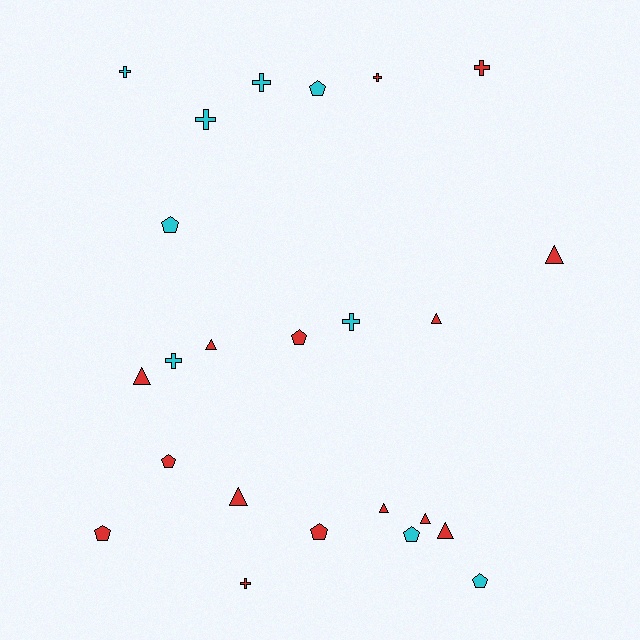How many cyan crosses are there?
There are 5 cyan crosses.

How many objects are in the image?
There are 24 objects.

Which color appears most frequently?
Red, with 15 objects.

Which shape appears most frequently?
Triangle, with 8 objects.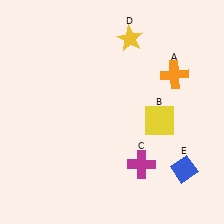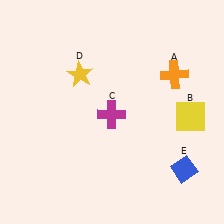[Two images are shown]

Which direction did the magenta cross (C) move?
The magenta cross (C) moved up.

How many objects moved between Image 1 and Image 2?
3 objects moved between the two images.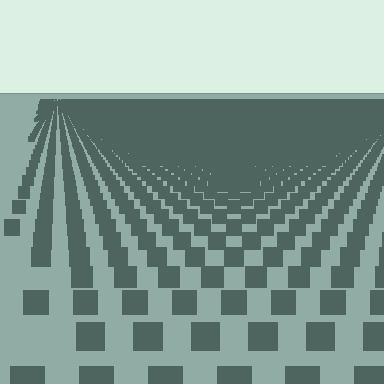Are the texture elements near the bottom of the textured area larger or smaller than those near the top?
Larger. Near the bottom, elements are closer to the viewer and appear at a bigger on-screen size.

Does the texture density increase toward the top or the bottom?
Density increases toward the top.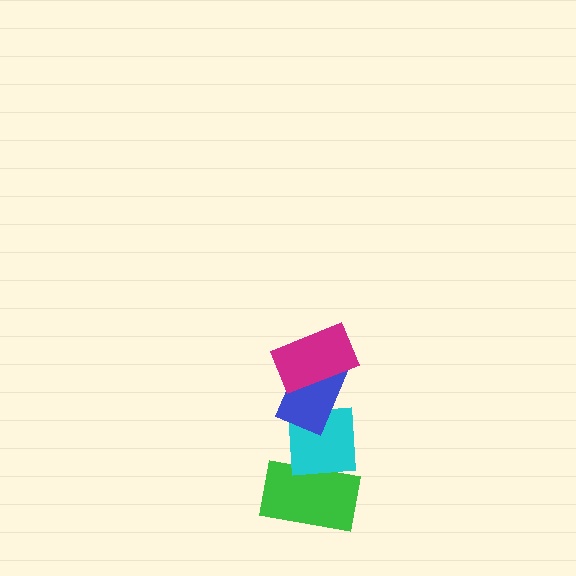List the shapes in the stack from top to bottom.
From top to bottom: the magenta rectangle, the blue rectangle, the cyan square, the green rectangle.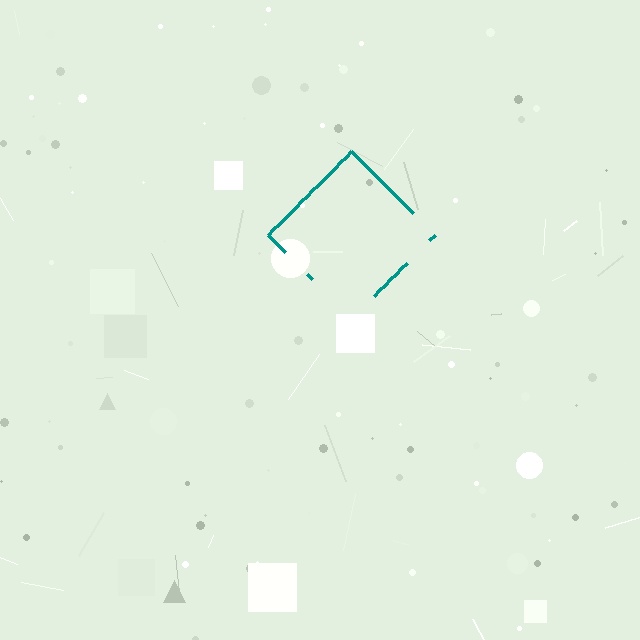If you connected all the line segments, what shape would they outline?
They would outline a diamond.